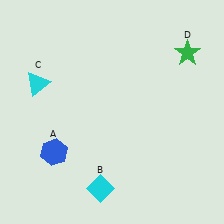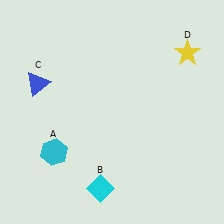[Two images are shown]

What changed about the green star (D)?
In Image 1, D is green. In Image 2, it changed to yellow.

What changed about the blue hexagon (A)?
In Image 1, A is blue. In Image 2, it changed to cyan.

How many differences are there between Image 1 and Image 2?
There are 3 differences between the two images.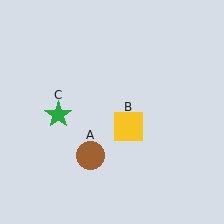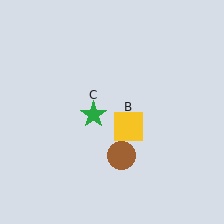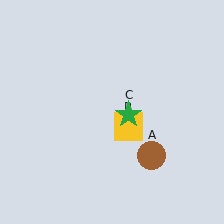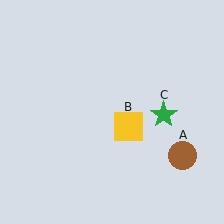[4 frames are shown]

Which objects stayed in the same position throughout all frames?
Yellow square (object B) remained stationary.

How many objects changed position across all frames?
2 objects changed position: brown circle (object A), green star (object C).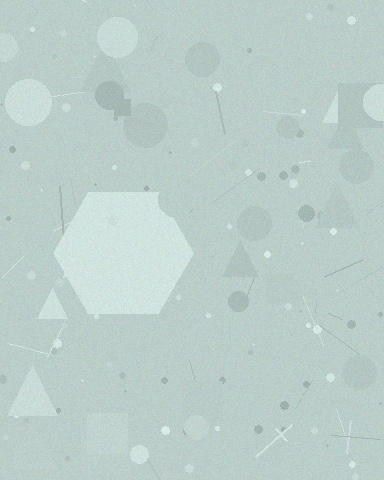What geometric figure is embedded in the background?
A hexagon is embedded in the background.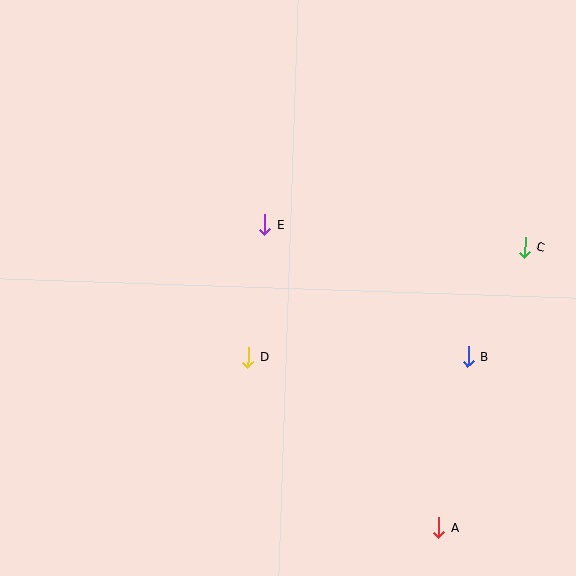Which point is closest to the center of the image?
Point E at (265, 224) is closest to the center.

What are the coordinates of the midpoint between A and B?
The midpoint between A and B is at (453, 442).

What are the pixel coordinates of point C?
Point C is at (525, 247).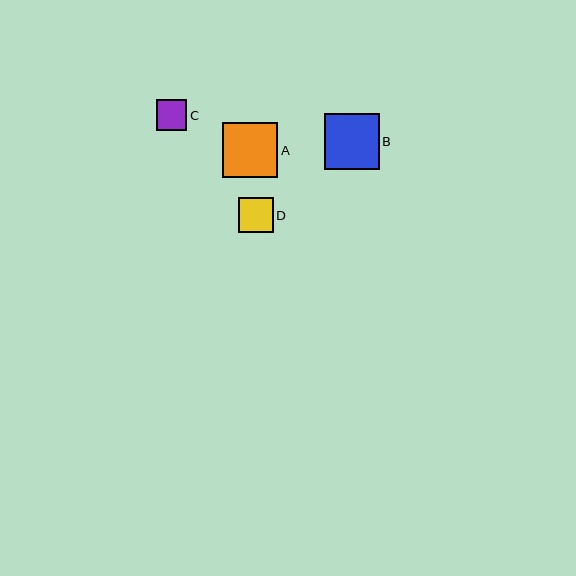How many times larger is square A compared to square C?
Square A is approximately 1.8 times the size of square C.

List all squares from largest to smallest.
From largest to smallest: A, B, D, C.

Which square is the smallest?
Square C is the smallest with a size of approximately 31 pixels.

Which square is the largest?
Square A is the largest with a size of approximately 55 pixels.